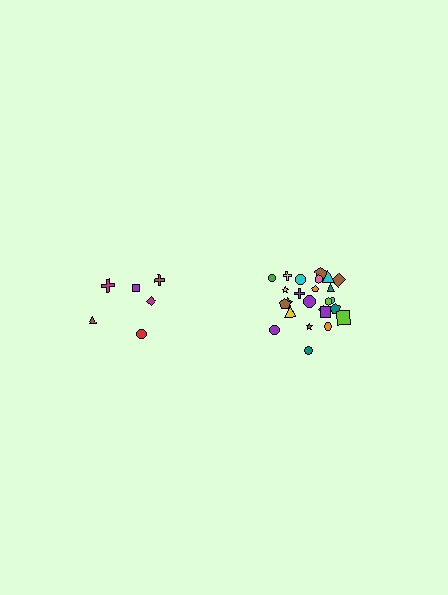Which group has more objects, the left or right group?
The right group.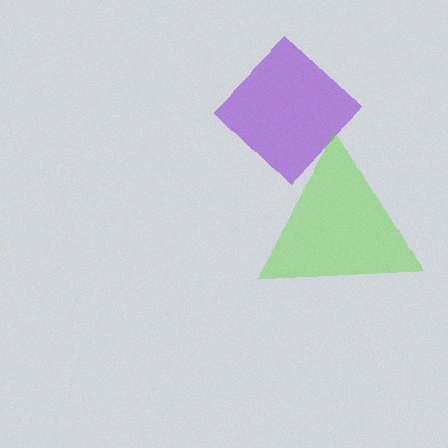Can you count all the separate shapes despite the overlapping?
Yes, there are 2 separate shapes.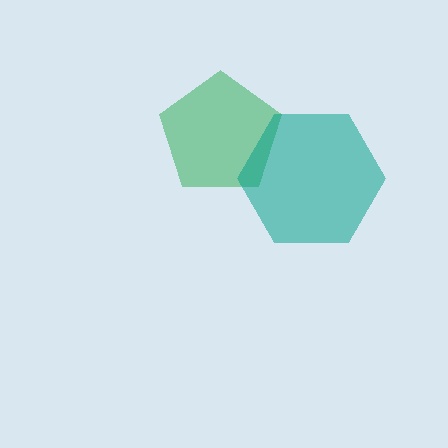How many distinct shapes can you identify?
There are 2 distinct shapes: a green pentagon, a teal hexagon.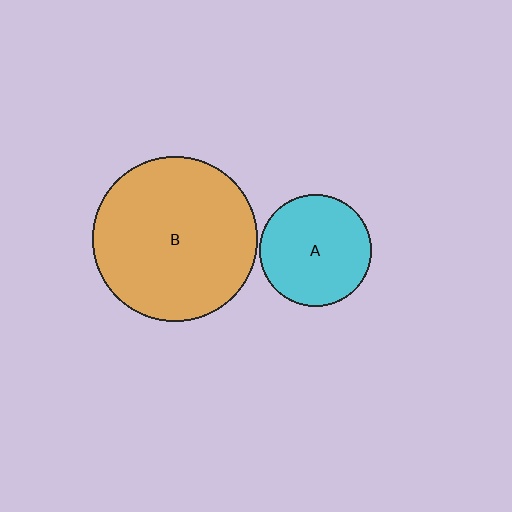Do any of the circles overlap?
No, none of the circles overlap.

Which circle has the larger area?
Circle B (orange).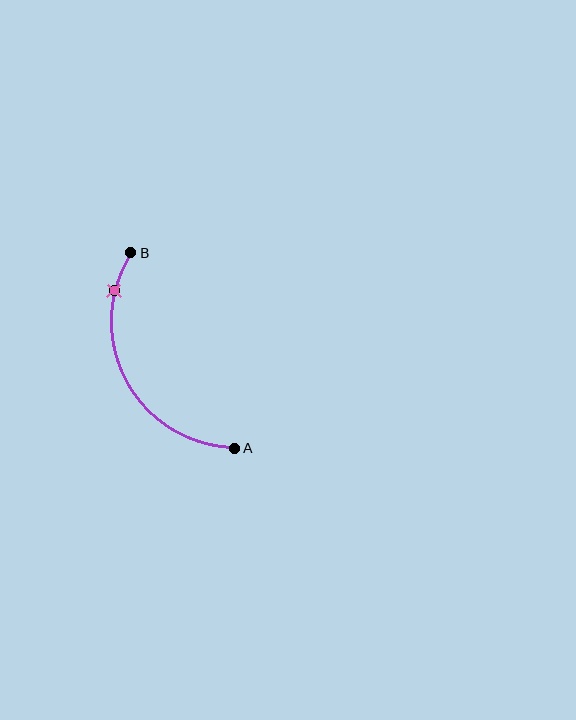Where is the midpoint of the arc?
The arc midpoint is the point on the curve farthest from the straight line joining A and B. It sits to the left of that line.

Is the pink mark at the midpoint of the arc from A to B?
No. The pink mark lies on the arc but is closer to endpoint B. The arc midpoint would be at the point on the curve equidistant along the arc from both A and B.